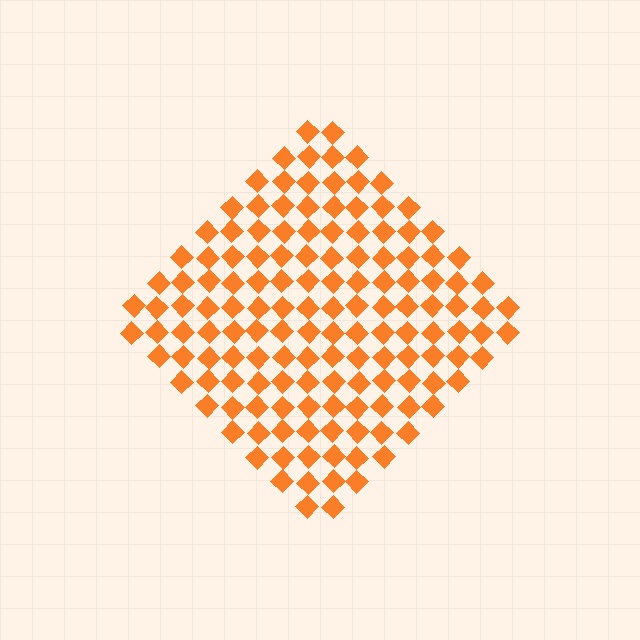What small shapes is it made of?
It is made of small diamonds.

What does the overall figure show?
The overall figure shows a diamond.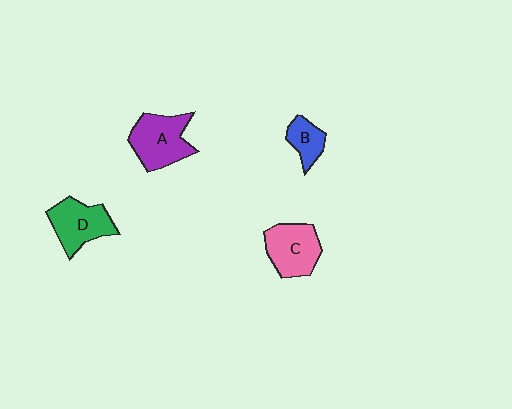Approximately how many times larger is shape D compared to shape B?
Approximately 1.8 times.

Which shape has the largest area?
Shape A (purple).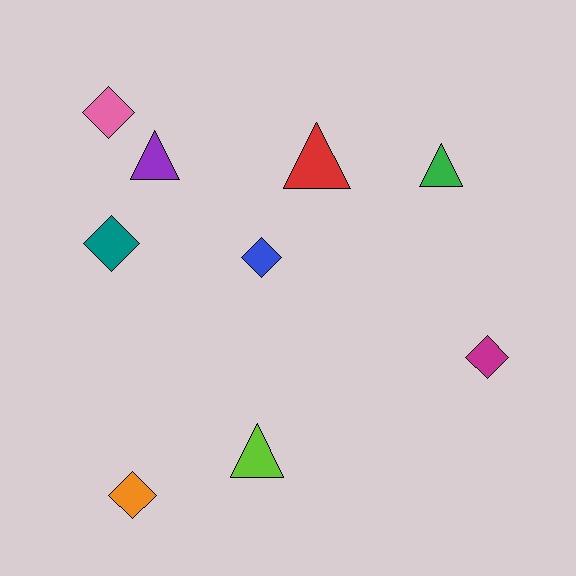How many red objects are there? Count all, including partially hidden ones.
There is 1 red object.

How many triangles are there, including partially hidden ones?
There are 4 triangles.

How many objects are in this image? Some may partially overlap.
There are 9 objects.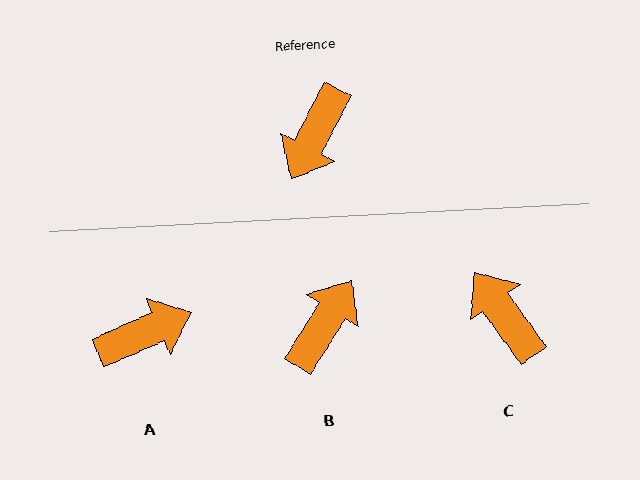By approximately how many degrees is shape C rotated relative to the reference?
Approximately 117 degrees clockwise.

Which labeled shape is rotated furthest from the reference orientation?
B, about 175 degrees away.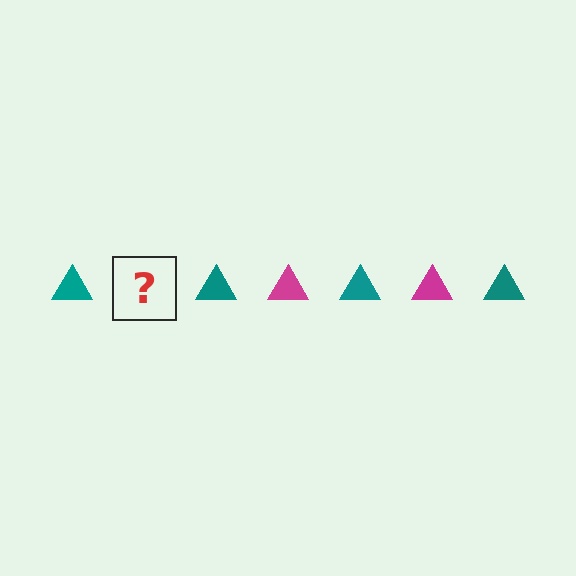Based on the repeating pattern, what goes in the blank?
The blank should be a magenta triangle.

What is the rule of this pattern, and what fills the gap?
The rule is that the pattern cycles through teal, magenta triangles. The gap should be filled with a magenta triangle.